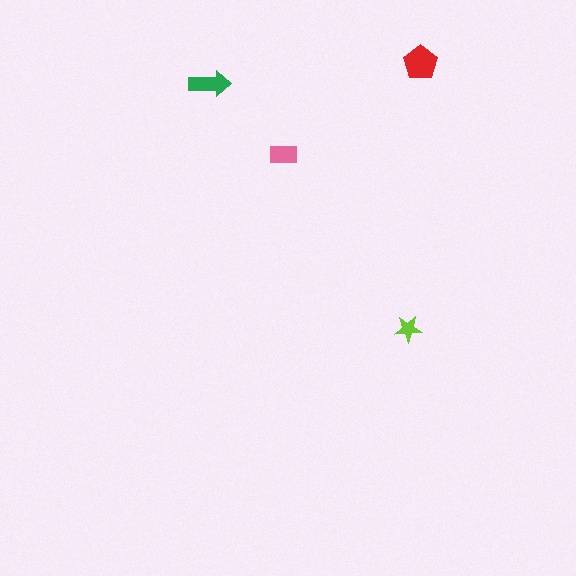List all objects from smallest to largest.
The lime star, the pink rectangle, the green arrow, the red pentagon.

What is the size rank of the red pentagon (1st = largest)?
1st.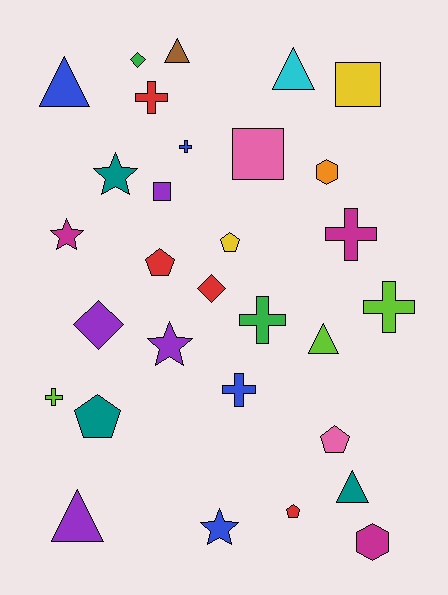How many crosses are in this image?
There are 7 crosses.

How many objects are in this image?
There are 30 objects.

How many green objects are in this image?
There are 2 green objects.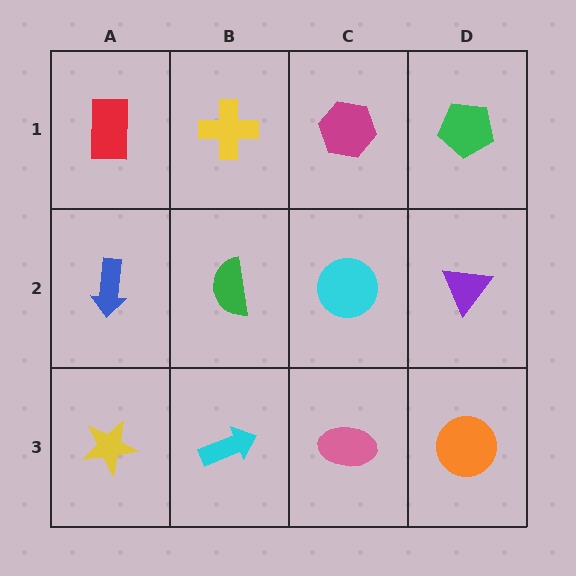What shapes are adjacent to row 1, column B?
A green semicircle (row 2, column B), a red rectangle (row 1, column A), a magenta hexagon (row 1, column C).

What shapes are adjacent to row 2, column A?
A red rectangle (row 1, column A), a yellow star (row 3, column A), a green semicircle (row 2, column B).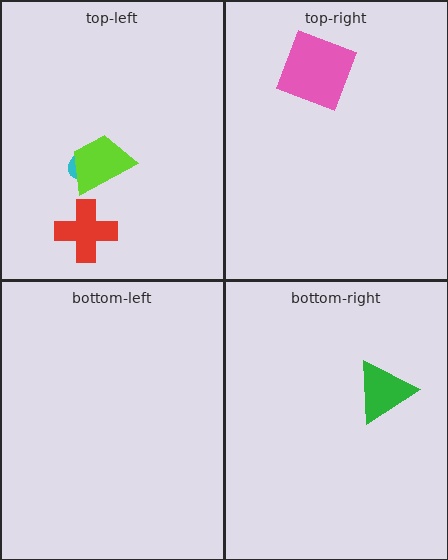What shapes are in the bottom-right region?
The green triangle.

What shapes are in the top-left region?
The cyan ellipse, the lime trapezoid, the red cross.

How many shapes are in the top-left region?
3.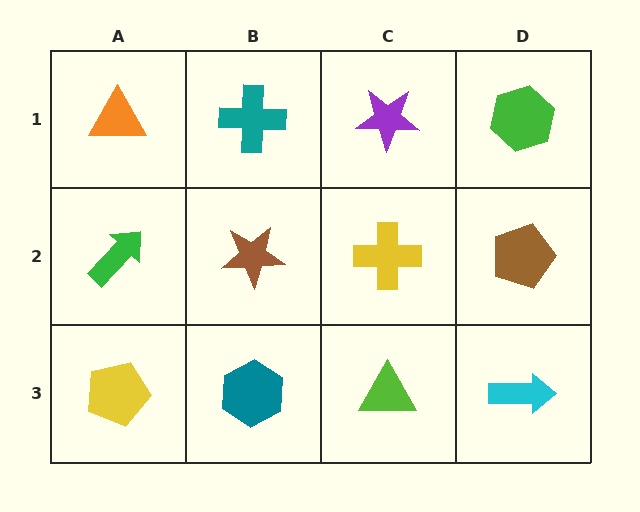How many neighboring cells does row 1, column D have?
2.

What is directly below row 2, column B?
A teal hexagon.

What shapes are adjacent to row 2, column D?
A green hexagon (row 1, column D), a cyan arrow (row 3, column D), a yellow cross (row 2, column C).